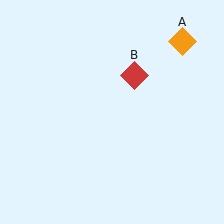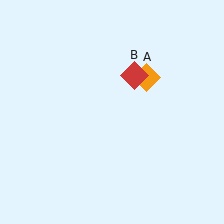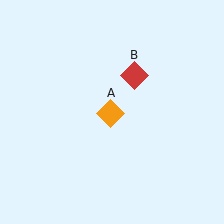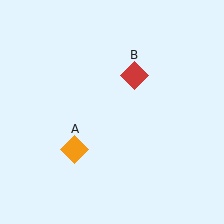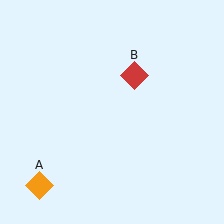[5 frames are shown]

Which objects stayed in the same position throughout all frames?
Red diamond (object B) remained stationary.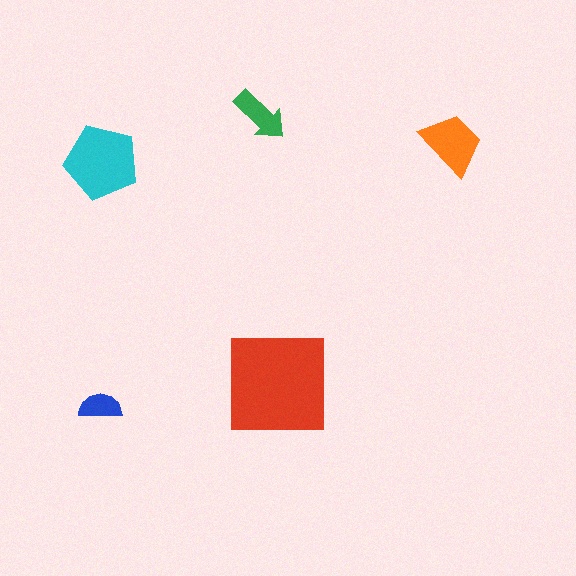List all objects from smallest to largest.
The blue semicircle, the green arrow, the orange trapezoid, the cyan pentagon, the red square.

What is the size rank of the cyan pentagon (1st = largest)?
2nd.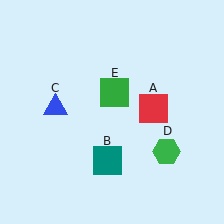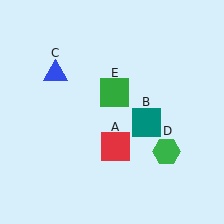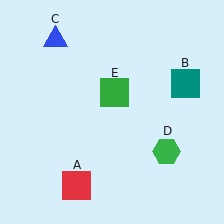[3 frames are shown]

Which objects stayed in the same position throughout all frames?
Green hexagon (object D) and green square (object E) remained stationary.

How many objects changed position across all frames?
3 objects changed position: red square (object A), teal square (object B), blue triangle (object C).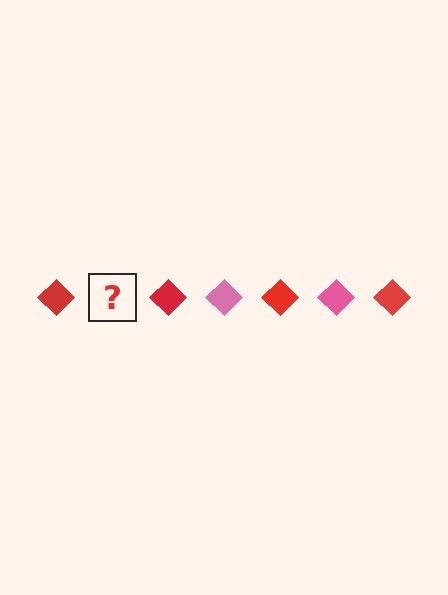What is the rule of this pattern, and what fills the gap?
The rule is that the pattern cycles through red, pink diamonds. The gap should be filled with a pink diamond.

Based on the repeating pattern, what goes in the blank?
The blank should be a pink diamond.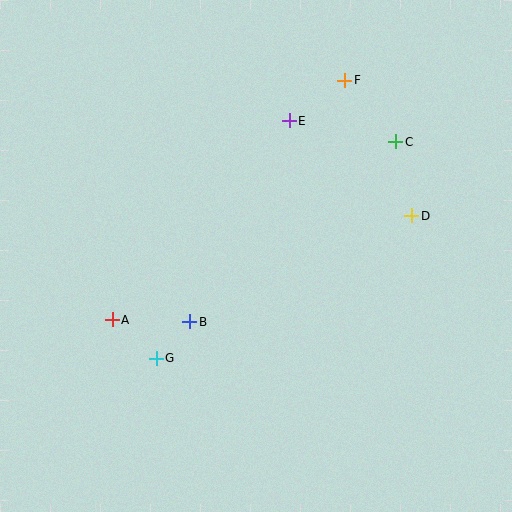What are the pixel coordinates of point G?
Point G is at (156, 358).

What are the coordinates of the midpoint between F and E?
The midpoint between F and E is at (317, 101).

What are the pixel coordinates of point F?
Point F is at (345, 80).